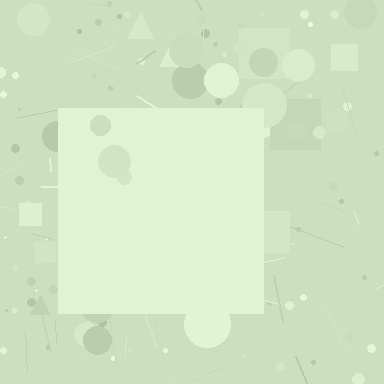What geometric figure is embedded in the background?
A square is embedded in the background.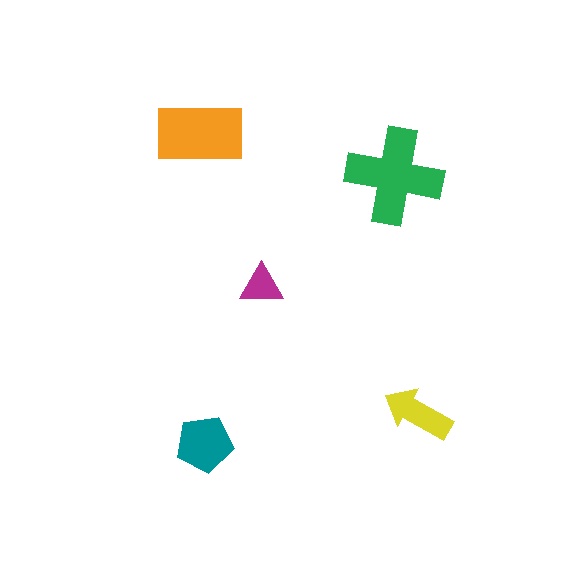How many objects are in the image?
There are 5 objects in the image.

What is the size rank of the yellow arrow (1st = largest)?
4th.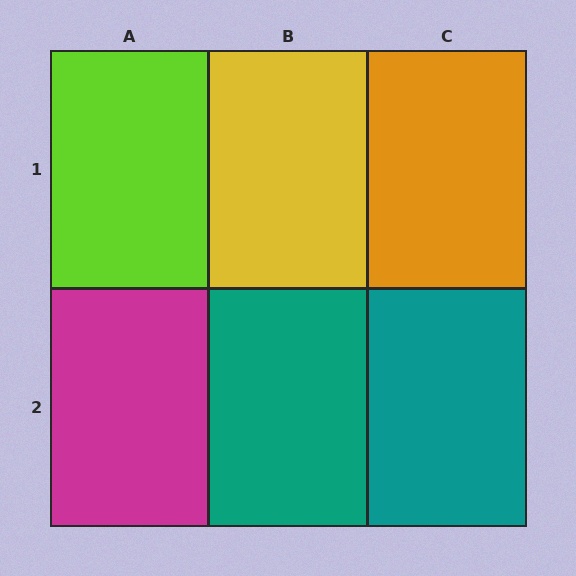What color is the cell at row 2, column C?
Teal.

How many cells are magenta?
1 cell is magenta.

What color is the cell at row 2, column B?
Teal.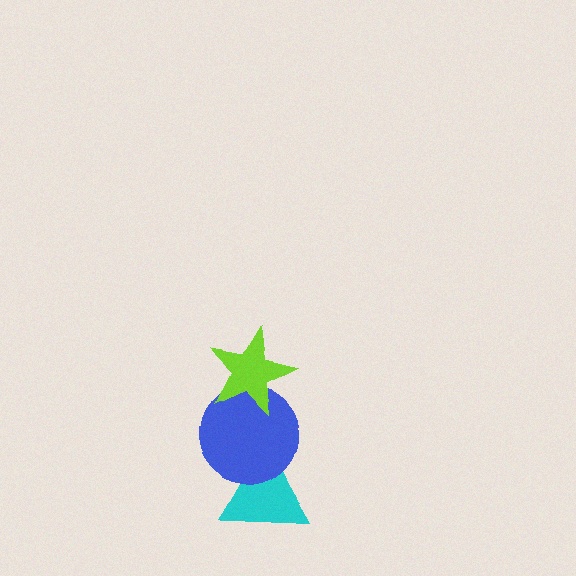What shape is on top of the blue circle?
The lime star is on top of the blue circle.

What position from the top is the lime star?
The lime star is 1st from the top.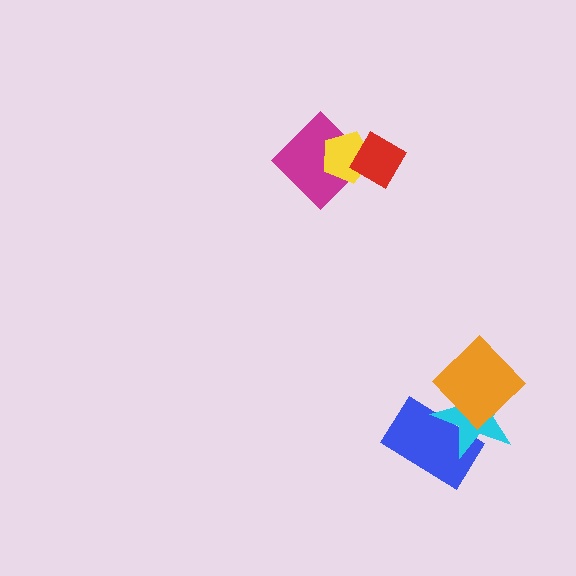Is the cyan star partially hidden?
Yes, it is partially covered by another shape.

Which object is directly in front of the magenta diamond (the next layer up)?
The yellow pentagon is directly in front of the magenta diamond.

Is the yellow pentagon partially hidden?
Yes, it is partially covered by another shape.